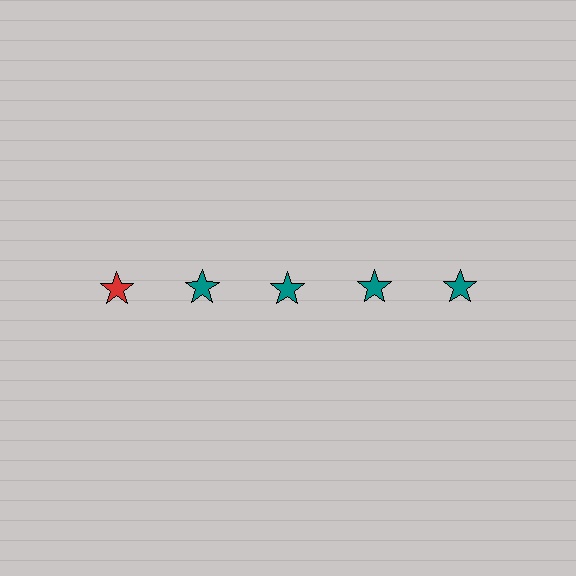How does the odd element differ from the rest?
It has a different color: red instead of teal.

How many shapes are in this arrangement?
There are 5 shapes arranged in a grid pattern.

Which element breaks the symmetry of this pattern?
The red star in the top row, leftmost column breaks the symmetry. All other shapes are teal stars.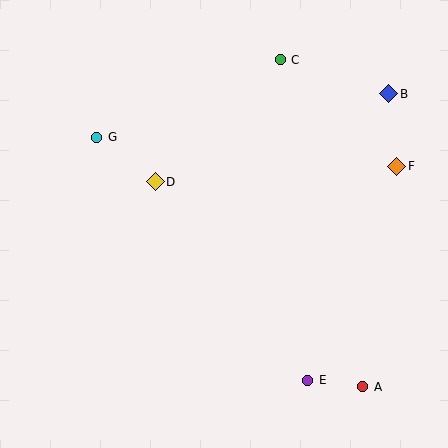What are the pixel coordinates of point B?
Point B is at (389, 94).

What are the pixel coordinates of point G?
Point G is at (97, 137).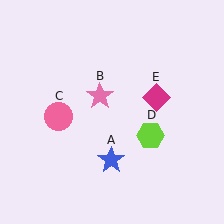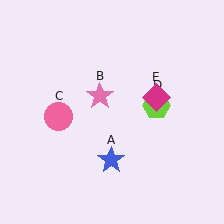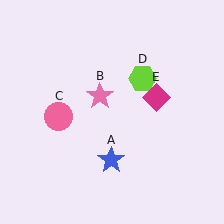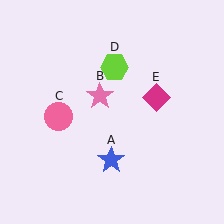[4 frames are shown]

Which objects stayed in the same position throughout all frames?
Blue star (object A) and pink star (object B) and pink circle (object C) and magenta diamond (object E) remained stationary.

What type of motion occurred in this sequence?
The lime hexagon (object D) rotated counterclockwise around the center of the scene.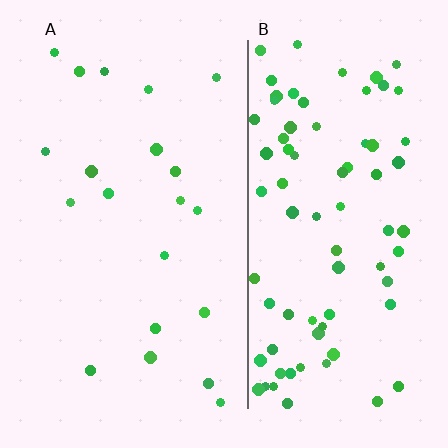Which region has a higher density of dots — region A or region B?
B (the right).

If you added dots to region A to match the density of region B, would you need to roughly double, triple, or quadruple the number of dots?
Approximately quadruple.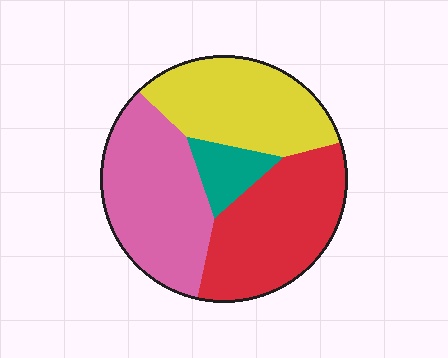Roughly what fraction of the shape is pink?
Pink takes up between a quarter and a half of the shape.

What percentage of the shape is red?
Red covers 32% of the shape.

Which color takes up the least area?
Teal, at roughly 10%.